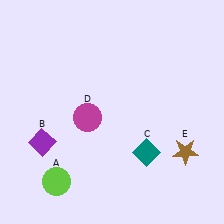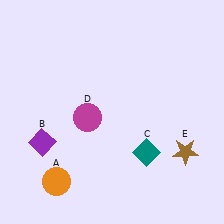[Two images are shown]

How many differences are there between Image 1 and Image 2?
There is 1 difference between the two images.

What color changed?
The circle (A) changed from lime in Image 1 to orange in Image 2.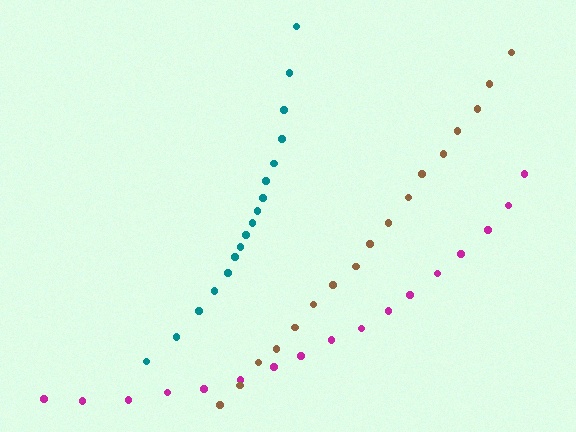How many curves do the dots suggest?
There are 3 distinct paths.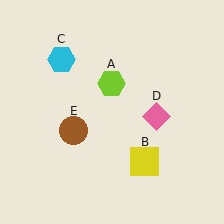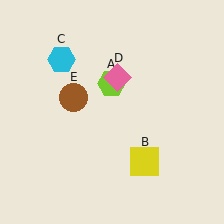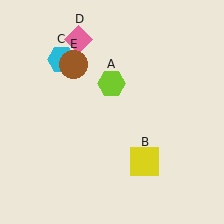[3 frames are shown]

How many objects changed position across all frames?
2 objects changed position: pink diamond (object D), brown circle (object E).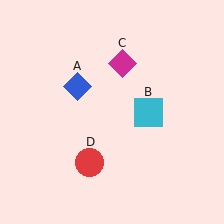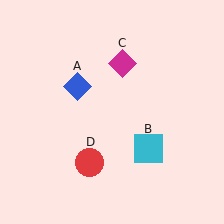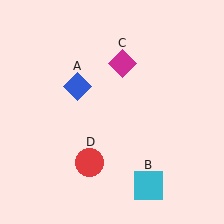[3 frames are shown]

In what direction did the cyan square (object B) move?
The cyan square (object B) moved down.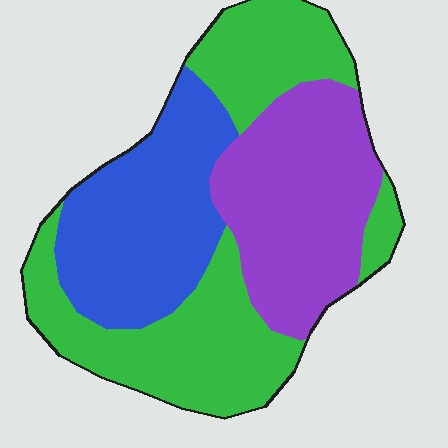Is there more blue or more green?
Green.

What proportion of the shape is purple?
Purple takes up between a quarter and a half of the shape.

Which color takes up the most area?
Green, at roughly 40%.